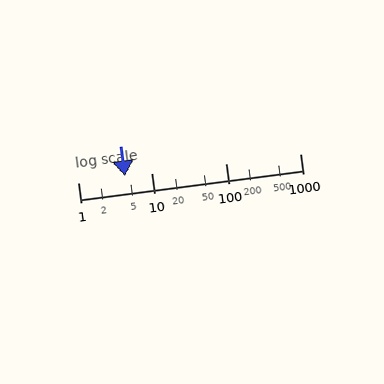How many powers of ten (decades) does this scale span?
The scale spans 3 decades, from 1 to 1000.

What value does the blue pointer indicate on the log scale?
The pointer indicates approximately 4.3.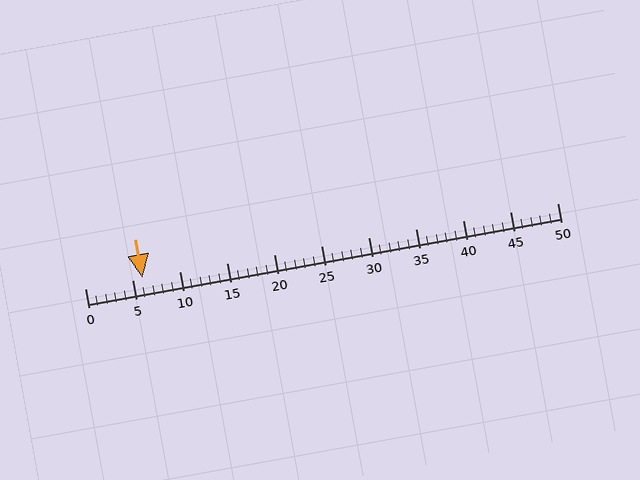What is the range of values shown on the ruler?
The ruler shows values from 0 to 50.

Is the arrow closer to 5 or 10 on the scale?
The arrow is closer to 5.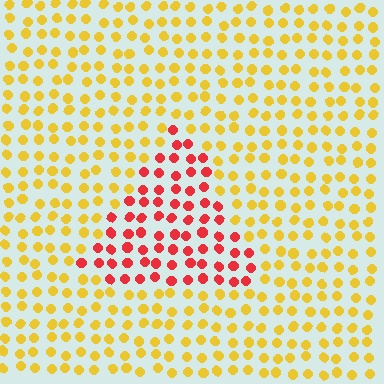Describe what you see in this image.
The image is filled with small yellow elements in a uniform arrangement. A triangle-shaped region is visible where the elements are tinted to a slightly different hue, forming a subtle color boundary.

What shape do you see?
I see a triangle.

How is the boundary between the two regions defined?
The boundary is defined purely by a slight shift in hue (about 53 degrees). Spacing, size, and orientation are identical on both sides.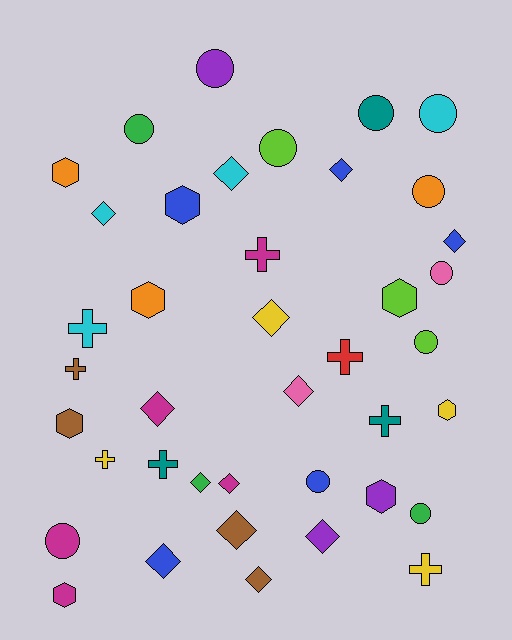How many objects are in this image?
There are 40 objects.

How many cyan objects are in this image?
There are 4 cyan objects.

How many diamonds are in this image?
There are 13 diamonds.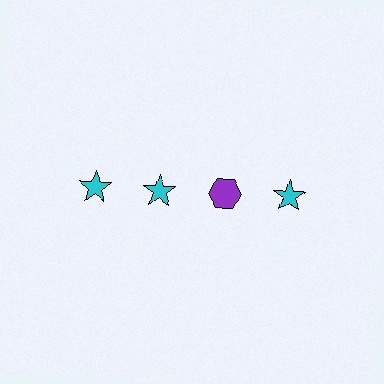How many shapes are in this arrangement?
There are 4 shapes arranged in a grid pattern.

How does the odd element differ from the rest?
It differs in both color (purple instead of cyan) and shape (hexagon instead of star).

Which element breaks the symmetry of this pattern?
The purple hexagon in the top row, center column breaks the symmetry. All other shapes are cyan stars.